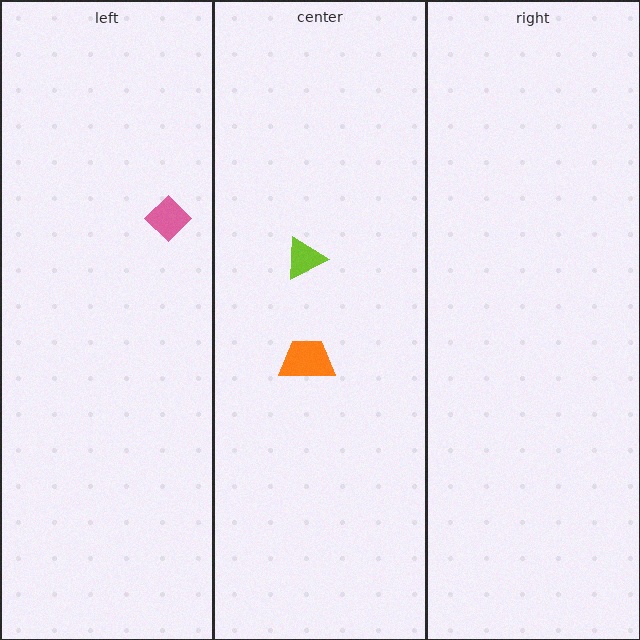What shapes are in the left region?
The pink diamond.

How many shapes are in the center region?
2.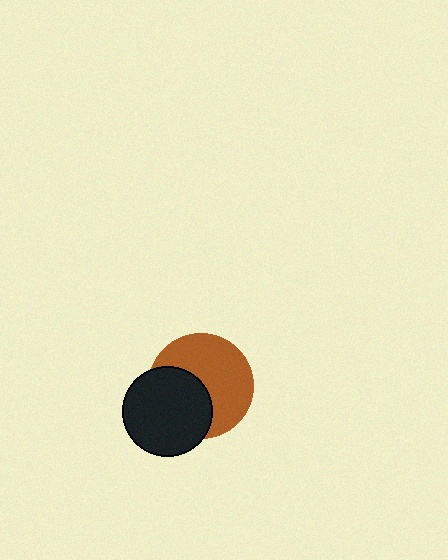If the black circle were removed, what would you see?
You would see the complete brown circle.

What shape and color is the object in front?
The object in front is a black circle.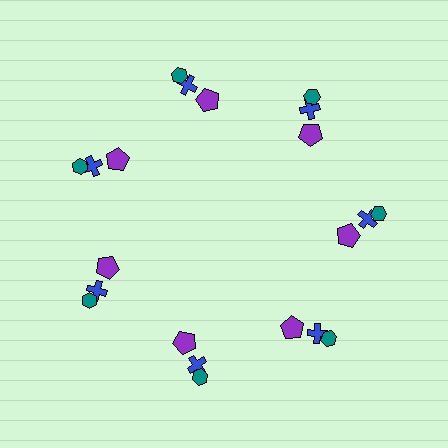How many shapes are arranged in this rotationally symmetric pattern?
There are 21 shapes, arranged in 7 groups of 3.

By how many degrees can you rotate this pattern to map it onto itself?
The pattern maps onto itself every 51 degrees of rotation.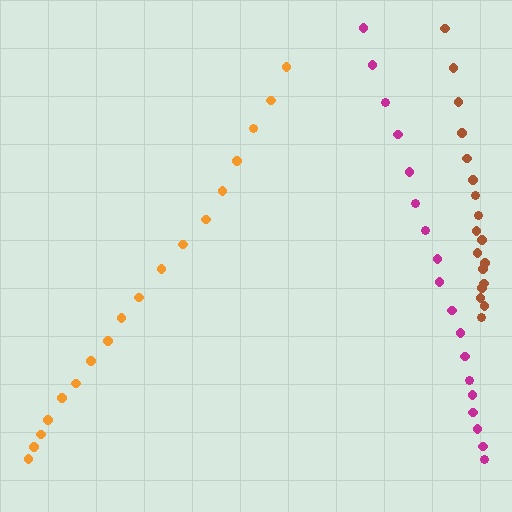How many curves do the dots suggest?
There are 3 distinct paths.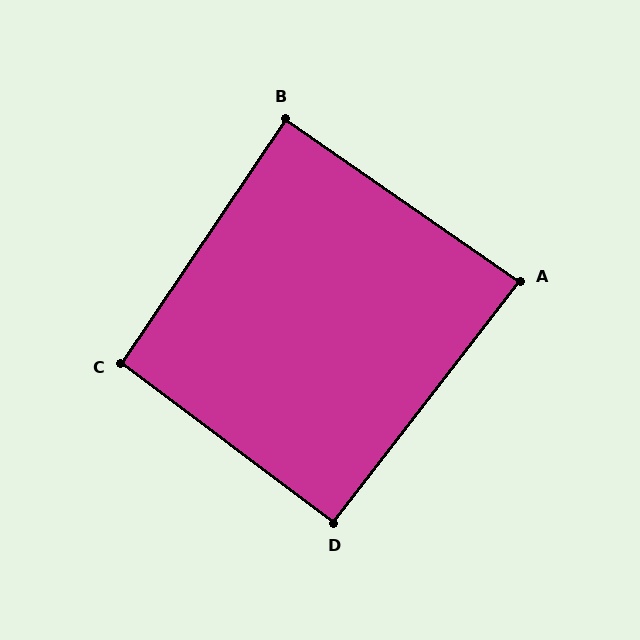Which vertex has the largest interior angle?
C, at approximately 93 degrees.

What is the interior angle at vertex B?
Approximately 89 degrees (approximately right).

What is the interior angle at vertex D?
Approximately 91 degrees (approximately right).